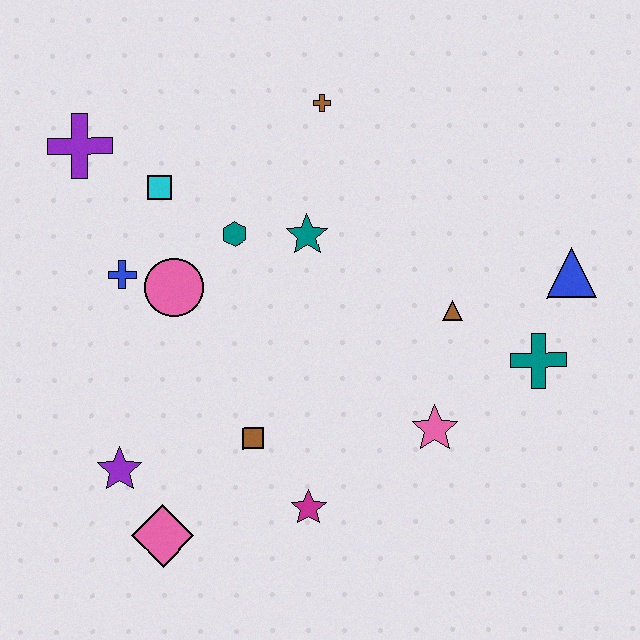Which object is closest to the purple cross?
The cyan square is closest to the purple cross.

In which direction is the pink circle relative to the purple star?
The pink circle is above the purple star.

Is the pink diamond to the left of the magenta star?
Yes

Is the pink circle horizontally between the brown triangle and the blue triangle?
No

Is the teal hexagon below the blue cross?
No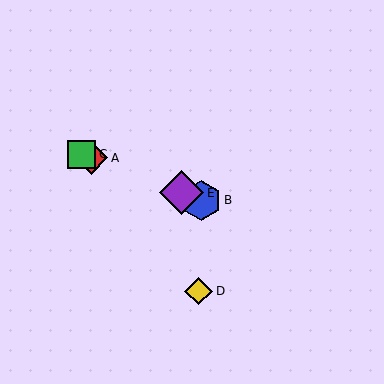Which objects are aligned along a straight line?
Objects A, B, C, E are aligned along a straight line.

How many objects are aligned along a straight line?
4 objects (A, B, C, E) are aligned along a straight line.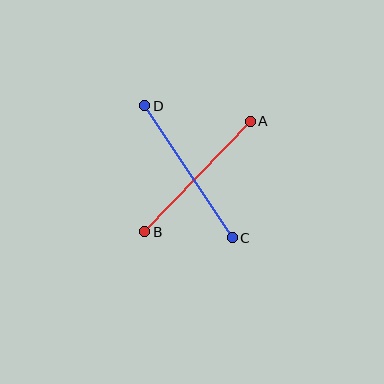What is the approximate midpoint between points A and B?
The midpoint is at approximately (197, 176) pixels.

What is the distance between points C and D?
The distance is approximately 159 pixels.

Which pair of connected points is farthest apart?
Points C and D are farthest apart.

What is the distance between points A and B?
The distance is approximately 153 pixels.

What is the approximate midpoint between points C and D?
The midpoint is at approximately (188, 172) pixels.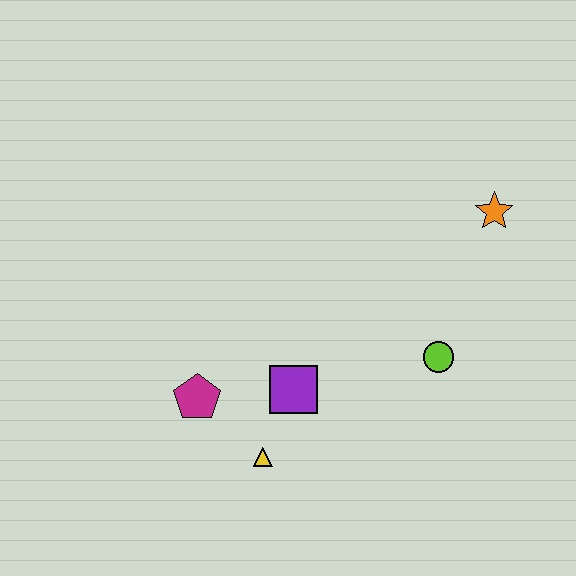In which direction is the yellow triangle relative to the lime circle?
The yellow triangle is to the left of the lime circle.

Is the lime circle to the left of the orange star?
Yes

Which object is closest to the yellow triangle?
The purple square is closest to the yellow triangle.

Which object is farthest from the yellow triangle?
The orange star is farthest from the yellow triangle.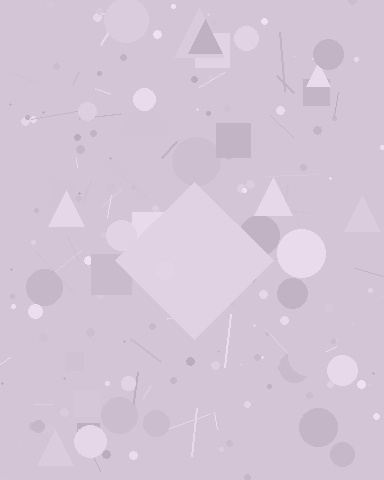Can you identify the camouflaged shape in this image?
The camouflaged shape is a diamond.